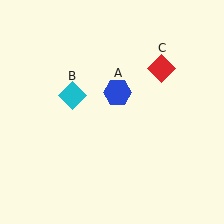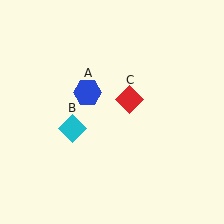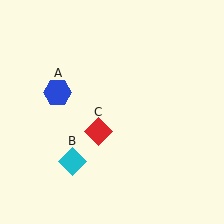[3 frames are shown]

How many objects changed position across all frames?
3 objects changed position: blue hexagon (object A), cyan diamond (object B), red diamond (object C).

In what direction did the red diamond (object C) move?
The red diamond (object C) moved down and to the left.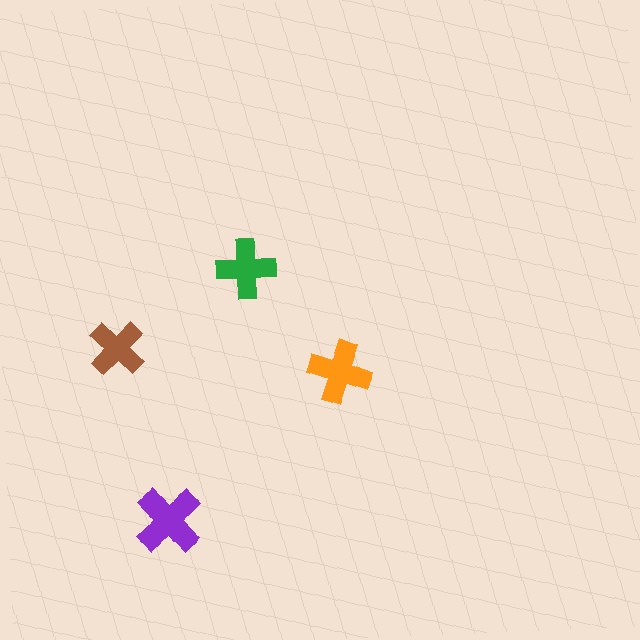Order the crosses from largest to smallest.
the purple one, the orange one, the green one, the brown one.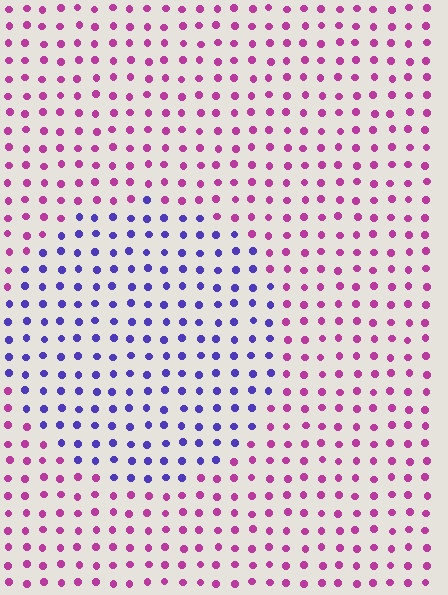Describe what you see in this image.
The image is filled with small magenta elements in a uniform arrangement. A circle-shaped region is visible where the elements are tinted to a slightly different hue, forming a subtle color boundary.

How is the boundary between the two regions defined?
The boundary is defined purely by a slight shift in hue (about 63 degrees). Spacing, size, and orientation are identical on both sides.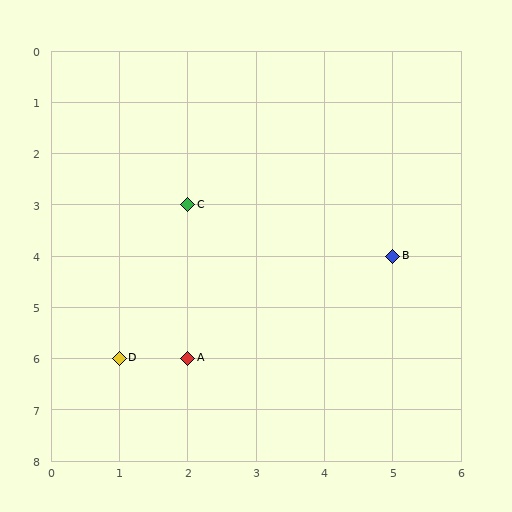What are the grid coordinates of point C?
Point C is at grid coordinates (2, 3).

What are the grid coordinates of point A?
Point A is at grid coordinates (2, 6).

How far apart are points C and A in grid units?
Points C and A are 3 rows apart.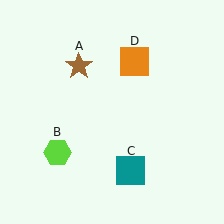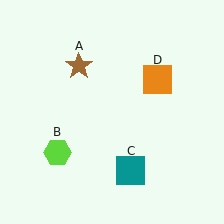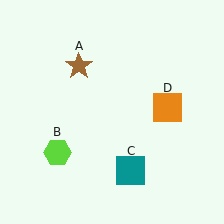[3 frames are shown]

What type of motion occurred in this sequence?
The orange square (object D) rotated clockwise around the center of the scene.